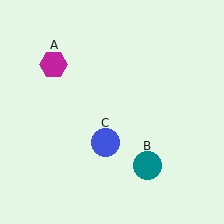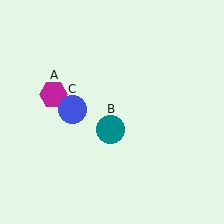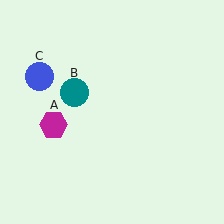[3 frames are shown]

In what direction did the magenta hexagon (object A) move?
The magenta hexagon (object A) moved down.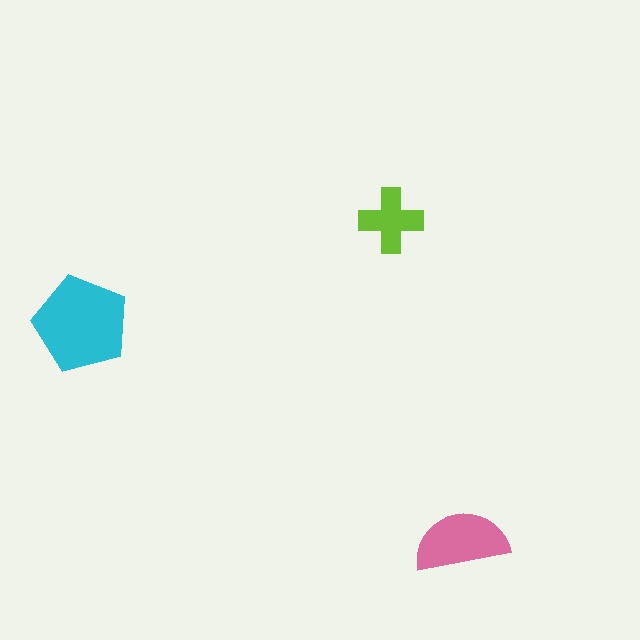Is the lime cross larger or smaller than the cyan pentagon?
Smaller.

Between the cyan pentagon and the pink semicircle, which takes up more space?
The cyan pentagon.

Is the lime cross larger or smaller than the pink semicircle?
Smaller.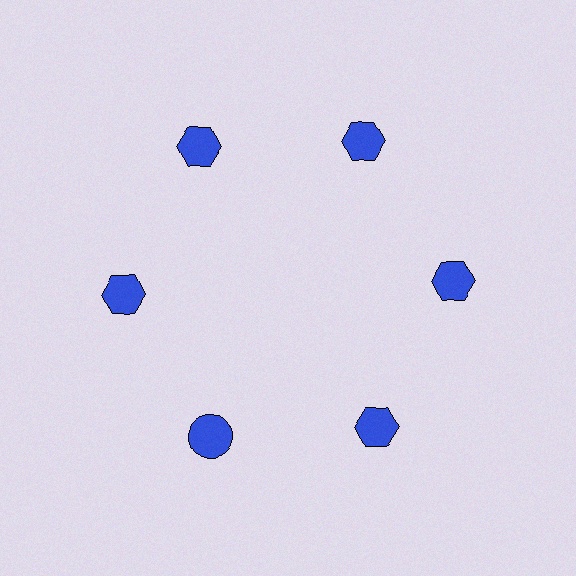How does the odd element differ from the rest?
It has a different shape: circle instead of hexagon.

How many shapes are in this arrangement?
There are 6 shapes arranged in a ring pattern.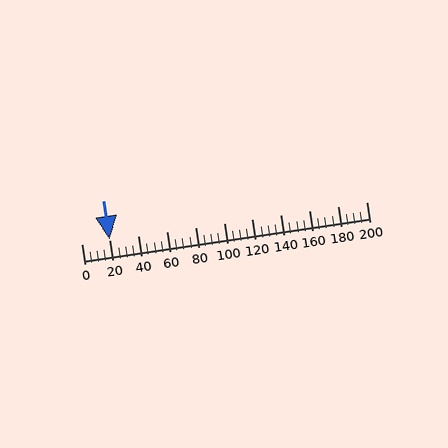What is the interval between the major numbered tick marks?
The major tick marks are spaced 20 units apart.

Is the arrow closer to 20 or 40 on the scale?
The arrow is closer to 20.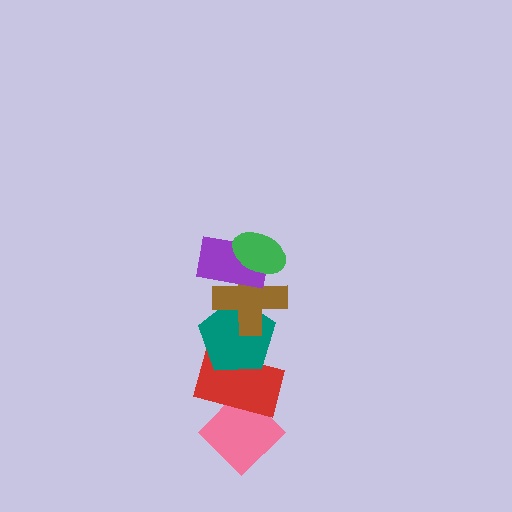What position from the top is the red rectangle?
The red rectangle is 5th from the top.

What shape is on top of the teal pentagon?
The brown cross is on top of the teal pentagon.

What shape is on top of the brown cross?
The purple rectangle is on top of the brown cross.